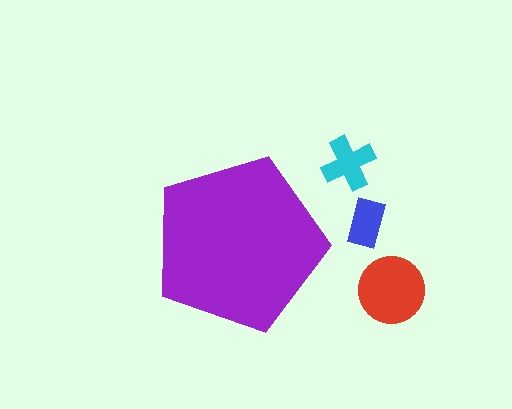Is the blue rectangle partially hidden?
No, the blue rectangle is fully visible.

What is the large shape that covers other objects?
A purple pentagon.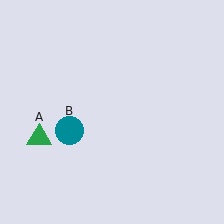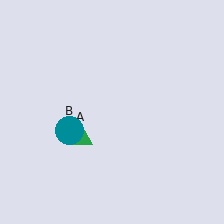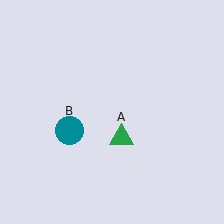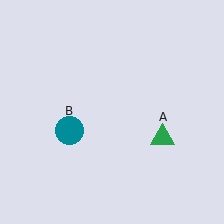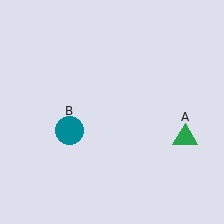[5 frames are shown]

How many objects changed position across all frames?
1 object changed position: green triangle (object A).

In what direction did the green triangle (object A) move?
The green triangle (object A) moved right.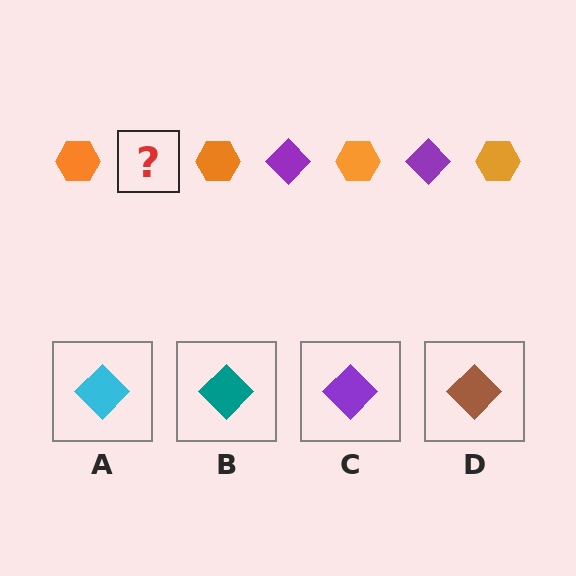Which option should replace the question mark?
Option C.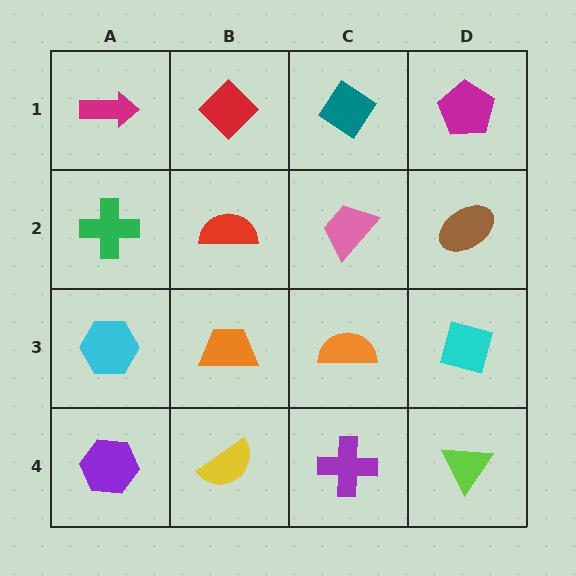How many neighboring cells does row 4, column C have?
3.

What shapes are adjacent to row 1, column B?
A red semicircle (row 2, column B), a magenta arrow (row 1, column A), a teal diamond (row 1, column C).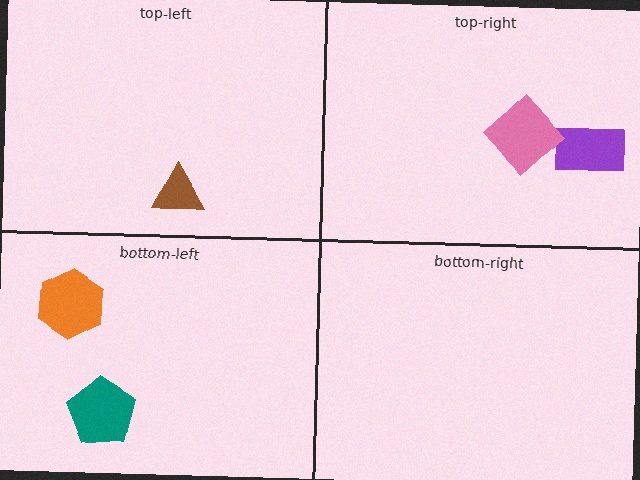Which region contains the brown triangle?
The top-left region.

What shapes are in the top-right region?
The purple rectangle, the pink diamond.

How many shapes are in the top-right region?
2.